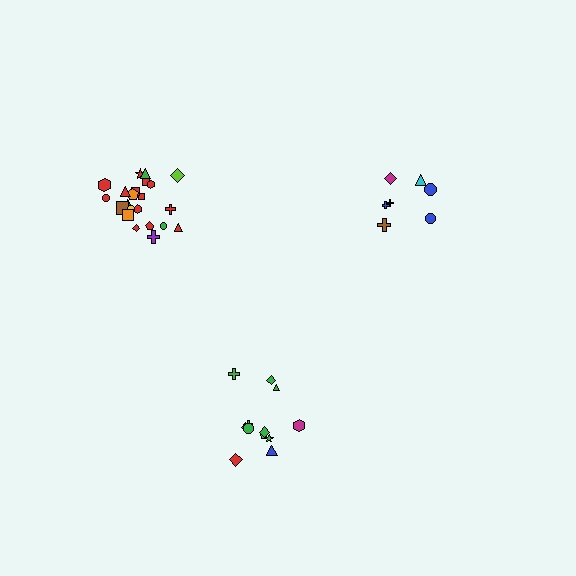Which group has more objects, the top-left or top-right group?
The top-left group.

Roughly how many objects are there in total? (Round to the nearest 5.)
Roughly 40 objects in total.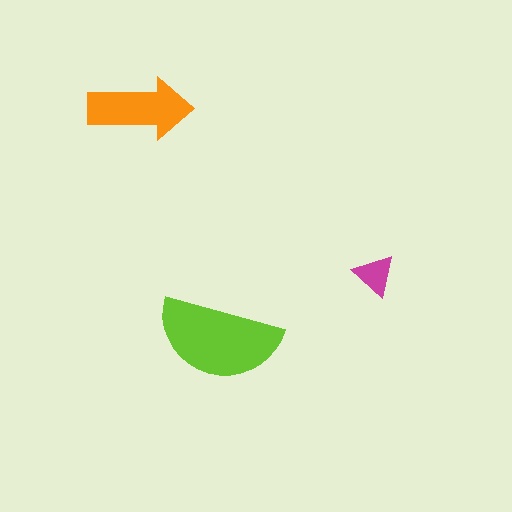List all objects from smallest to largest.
The magenta triangle, the orange arrow, the lime semicircle.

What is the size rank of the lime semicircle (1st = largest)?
1st.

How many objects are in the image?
There are 3 objects in the image.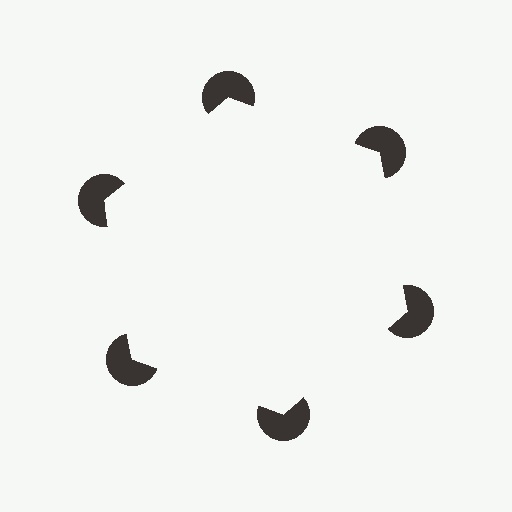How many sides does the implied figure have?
6 sides.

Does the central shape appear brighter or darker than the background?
It typically appears slightly brighter than the background, even though no actual brightness change is drawn.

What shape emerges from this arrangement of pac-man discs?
An illusory hexagon — its edges are inferred from the aligned wedge cuts in the pac-man discs, not physically drawn.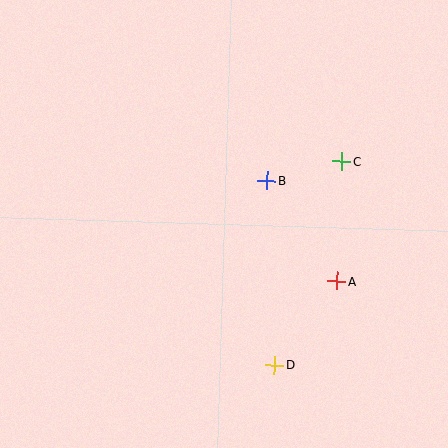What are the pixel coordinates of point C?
Point C is at (342, 161).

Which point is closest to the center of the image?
Point B at (267, 180) is closest to the center.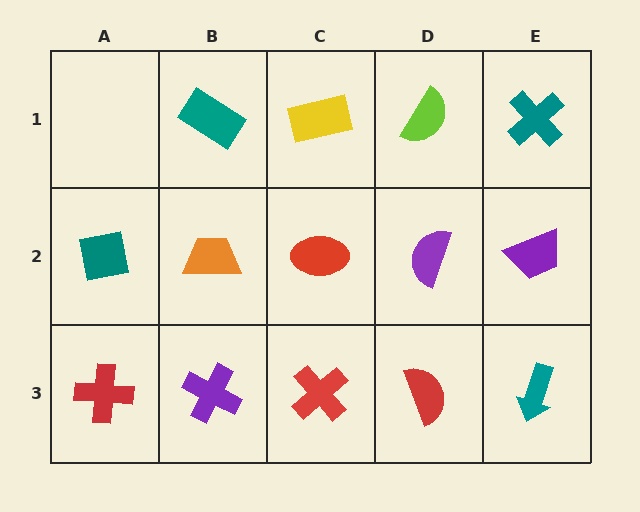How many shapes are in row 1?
4 shapes.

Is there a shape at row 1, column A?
No, that cell is empty.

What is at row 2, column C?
A red ellipse.